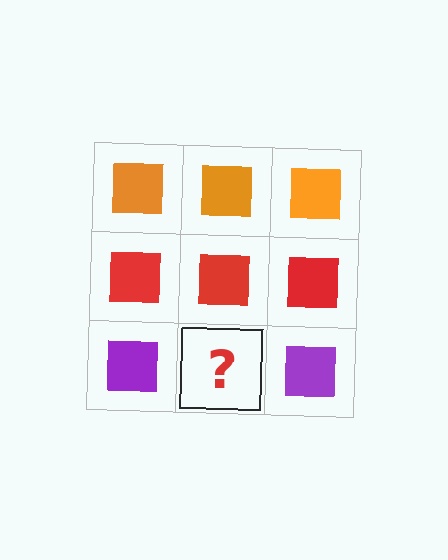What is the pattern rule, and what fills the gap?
The rule is that each row has a consistent color. The gap should be filled with a purple square.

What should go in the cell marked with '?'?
The missing cell should contain a purple square.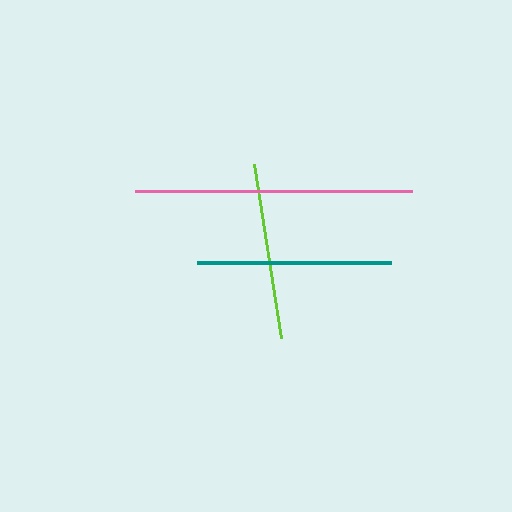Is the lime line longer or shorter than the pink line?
The pink line is longer than the lime line.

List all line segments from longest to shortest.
From longest to shortest: pink, teal, lime.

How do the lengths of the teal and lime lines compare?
The teal and lime lines are approximately the same length.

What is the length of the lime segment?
The lime segment is approximately 176 pixels long.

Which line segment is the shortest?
The lime line is the shortest at approximately 176 pixels.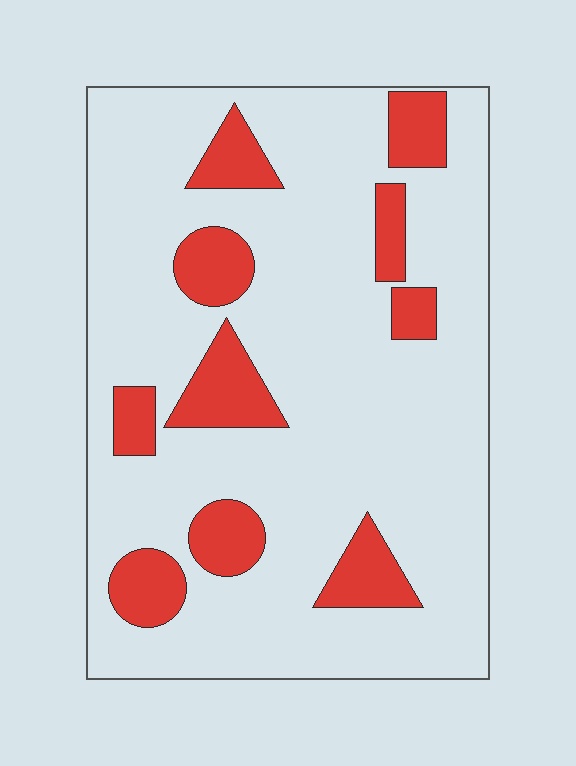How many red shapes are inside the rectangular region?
10.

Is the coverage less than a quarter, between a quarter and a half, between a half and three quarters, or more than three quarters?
Less than a quarter.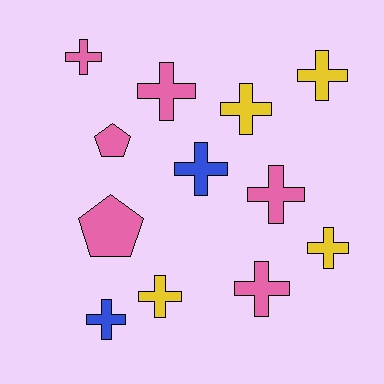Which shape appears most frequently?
Cross, with 10 objects.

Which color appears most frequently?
Pink, with 6 objects.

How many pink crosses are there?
There are 4 pink crosses.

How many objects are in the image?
There are 12 objects.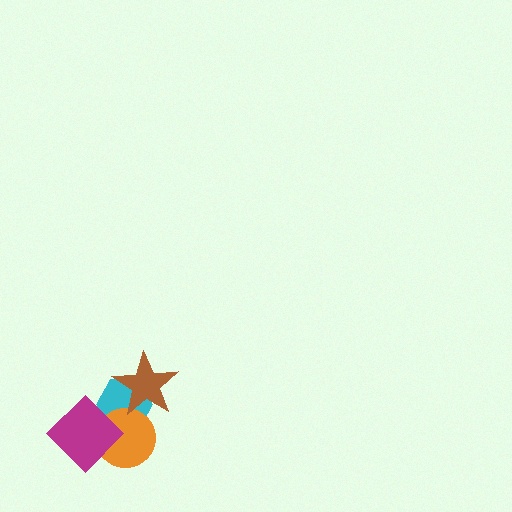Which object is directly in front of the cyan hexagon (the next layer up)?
The orange circle is directly in front of the cyan hexagon.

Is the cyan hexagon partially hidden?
Yes, it is partially covered by another shape.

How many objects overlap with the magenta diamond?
2 objects overlap with the magenta diamond.